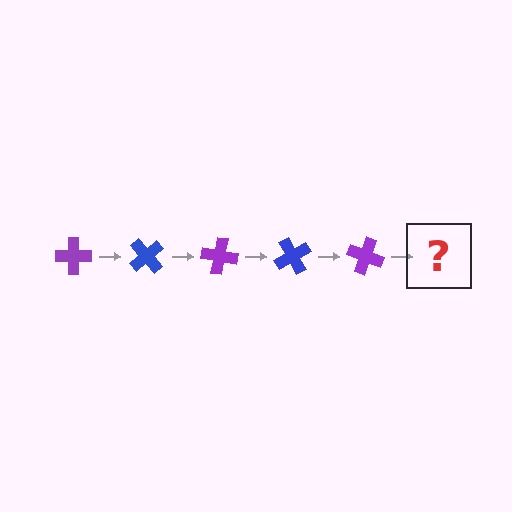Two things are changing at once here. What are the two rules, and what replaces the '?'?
The two rules are that it rotates 50 degrees each step and the color cycles through purple and blue. The '?' should be a blue cross, rotated 250 degrees from the start.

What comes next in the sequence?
The next element should be a blue cross, rotated 250 degrees from the start.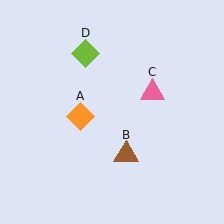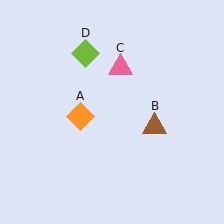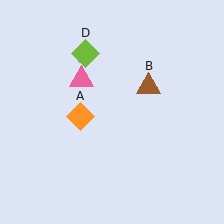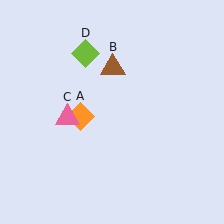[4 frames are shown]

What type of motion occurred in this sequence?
The brown triangle (object B), pink triangle (object C) rotated counterclockwise around the center of the scene.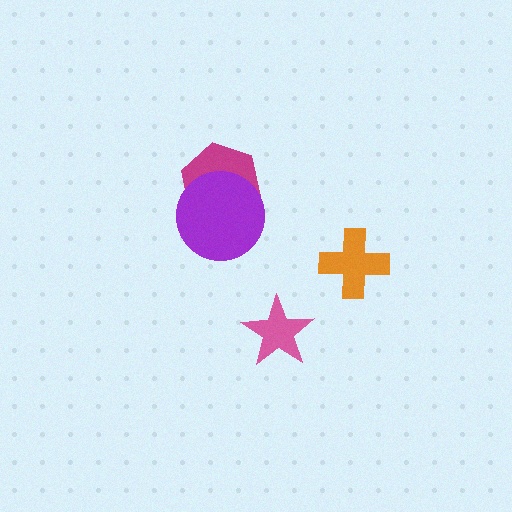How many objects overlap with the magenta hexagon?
1 object overlaps with the magenta hexagon.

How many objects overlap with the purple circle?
1 object overlaps with the purple circle.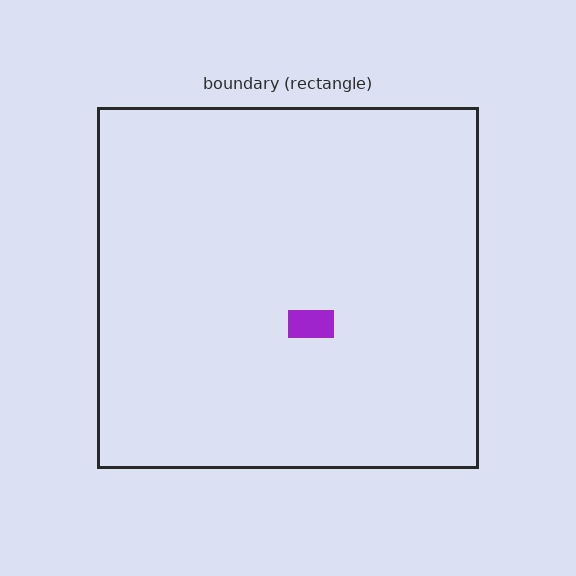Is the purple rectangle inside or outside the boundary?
Inside.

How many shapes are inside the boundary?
1 inside, 0 outside.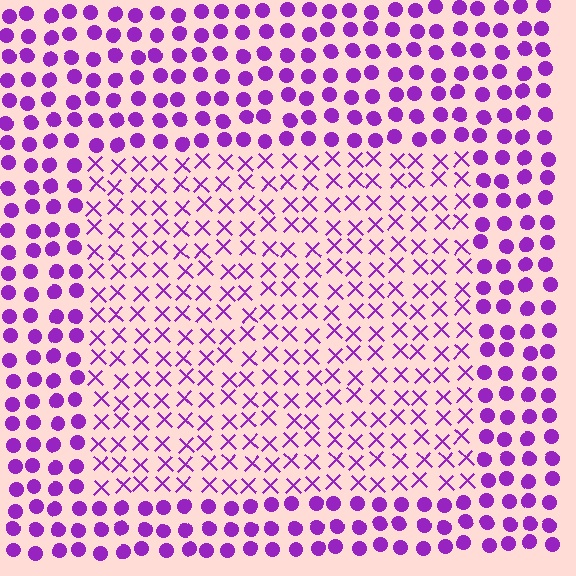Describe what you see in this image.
The image is filled with small purple elements arranged in a uniform grid. A rectangle-shaped region contains X marks, while the surrounding area contains circles. The boundary is defined purely by the change in element shape.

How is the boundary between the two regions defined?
The boundary is defined by a change in element shape: X marks inside vs. circles outside. All elements share the same color and spacing.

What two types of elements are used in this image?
The image uses X marks inside the rectangle region and circles outside it.